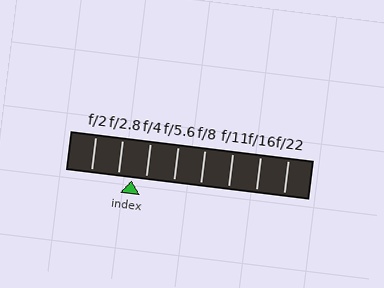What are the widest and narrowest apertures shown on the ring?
The widest aperture shown is f/2 and the narrowest is f/22.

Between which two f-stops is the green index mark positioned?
The index mark is between f/2.8 and f/4.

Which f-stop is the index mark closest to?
The index mark is closest to f/4.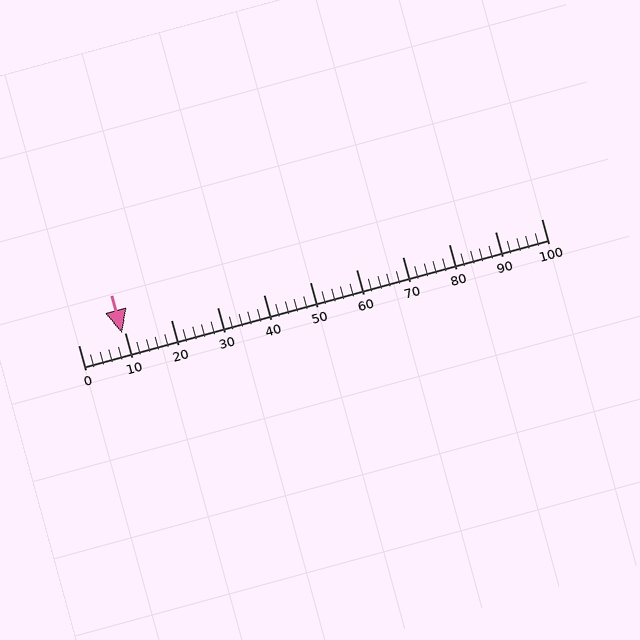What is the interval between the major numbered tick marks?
The major tick marks are spaced 10 units apart.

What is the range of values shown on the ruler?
The ruler shows values from 0 to 100.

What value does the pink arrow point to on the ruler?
The pink arrow points to approximately 10.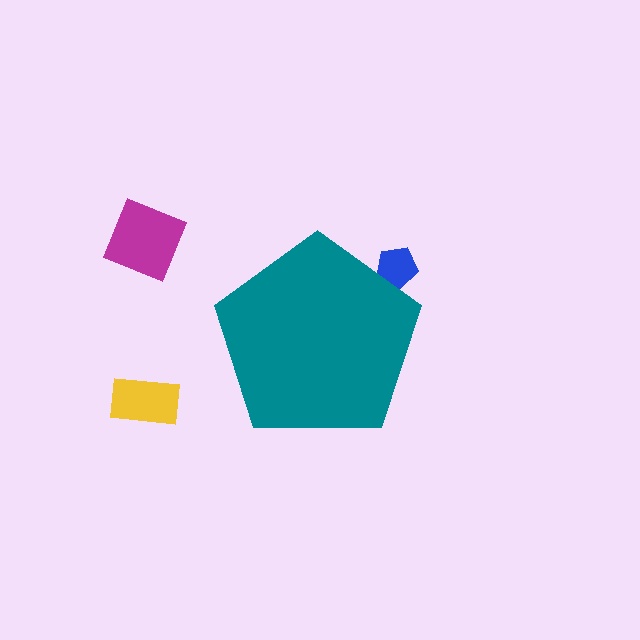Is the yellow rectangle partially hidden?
No, the yellow rectangle is fully visible.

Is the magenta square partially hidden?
No, the magenta square is fully visible.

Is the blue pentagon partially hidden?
Yes, the blue pentagon is partially hidden behind the teal pentagon.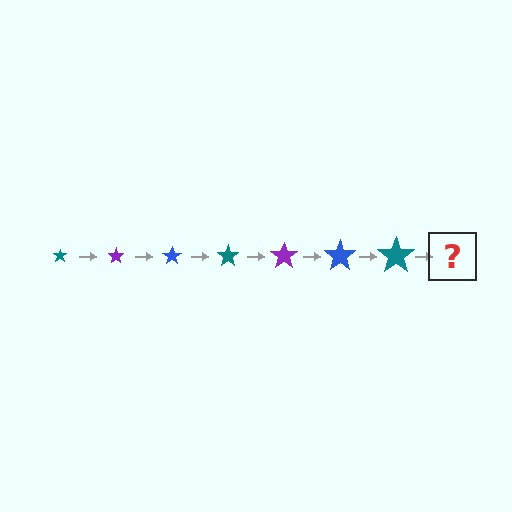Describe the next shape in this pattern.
It should be a purple star, larger than the previous one.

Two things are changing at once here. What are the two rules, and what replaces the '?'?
The two rules are that the star grows larger each step and the color cycles through teal, purple, and blue. The '?' should be a purple star, larger than the previous one.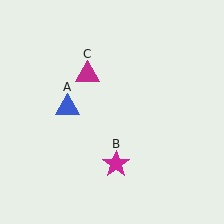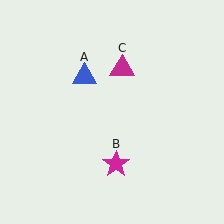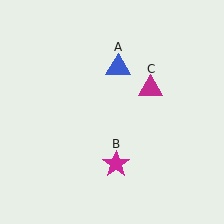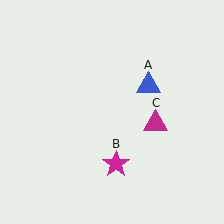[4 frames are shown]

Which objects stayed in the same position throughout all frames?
Magenta star (object B) remained stationary.